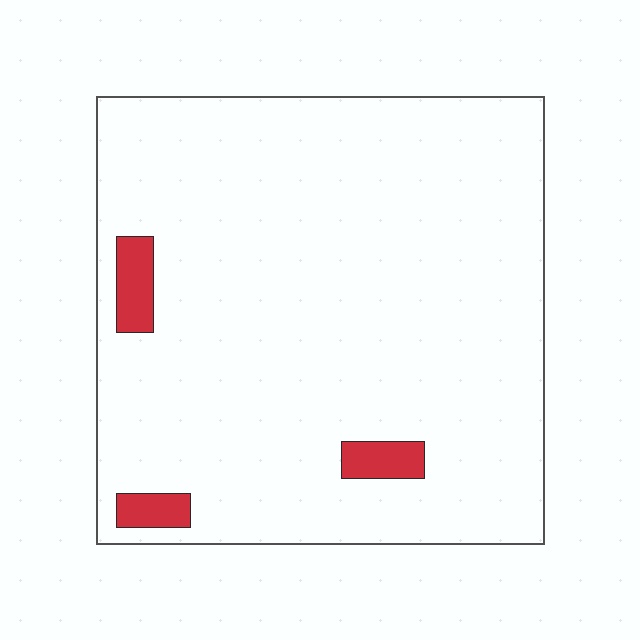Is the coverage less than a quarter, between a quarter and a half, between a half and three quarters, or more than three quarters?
Less than a quarter.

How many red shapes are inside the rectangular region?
3.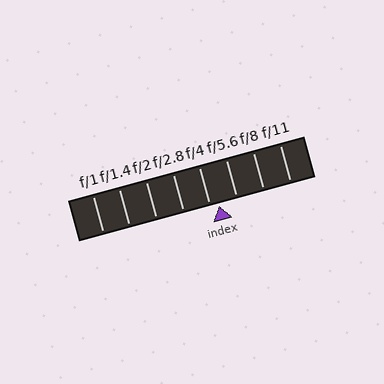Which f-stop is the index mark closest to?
The index mark is closest to f/4.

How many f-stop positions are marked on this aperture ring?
There are 8 f-stop positions marked.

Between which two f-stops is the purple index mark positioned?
The index mark is between f/4 and f/5.6.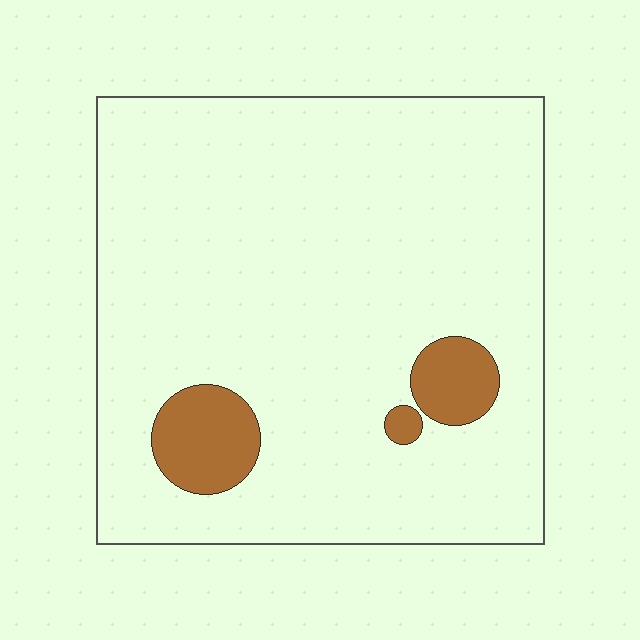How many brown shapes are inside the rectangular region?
3.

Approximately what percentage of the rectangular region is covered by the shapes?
Approximately 10%.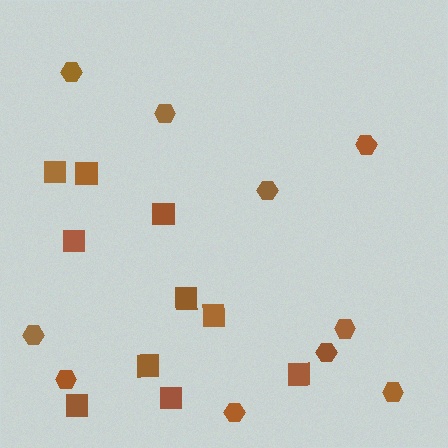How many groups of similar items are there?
There are 2 groups: one group of hexagons (10) and one group of squares (10).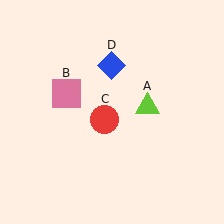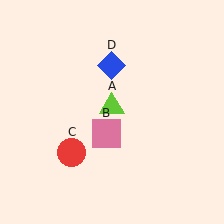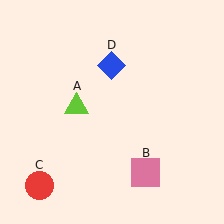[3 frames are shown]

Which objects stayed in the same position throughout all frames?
Blue diamond (object D) remained stationary.